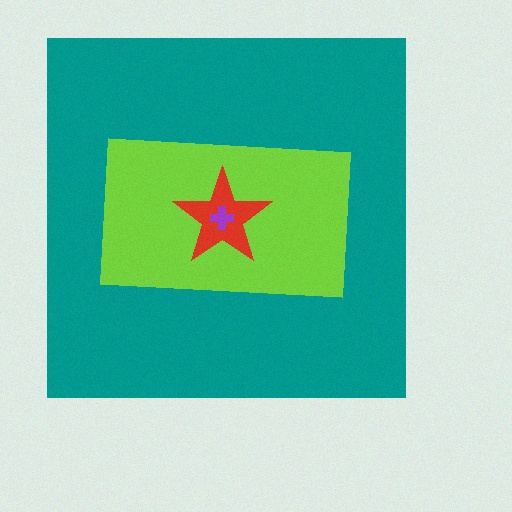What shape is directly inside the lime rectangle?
The red star.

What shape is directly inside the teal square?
The lime rectangle.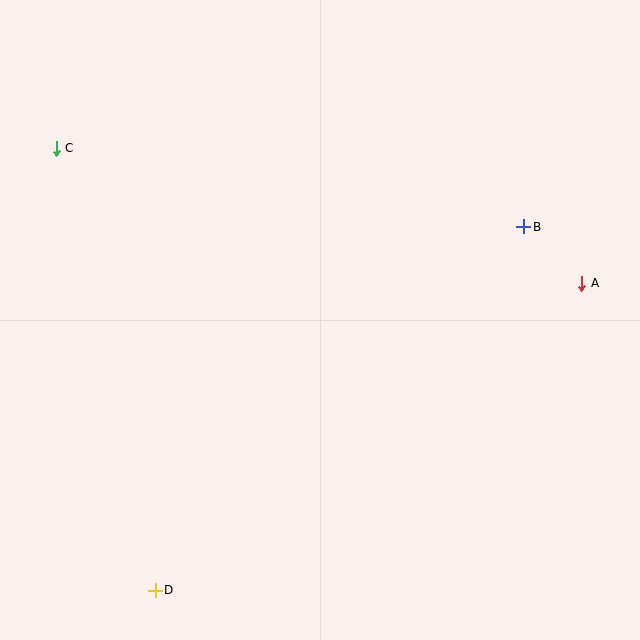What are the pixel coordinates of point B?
Point B is at (524, 227).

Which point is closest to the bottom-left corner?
Point D is closest to the bottom-left corner.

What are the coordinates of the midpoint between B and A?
The midpoint between B and A is at (553, 255).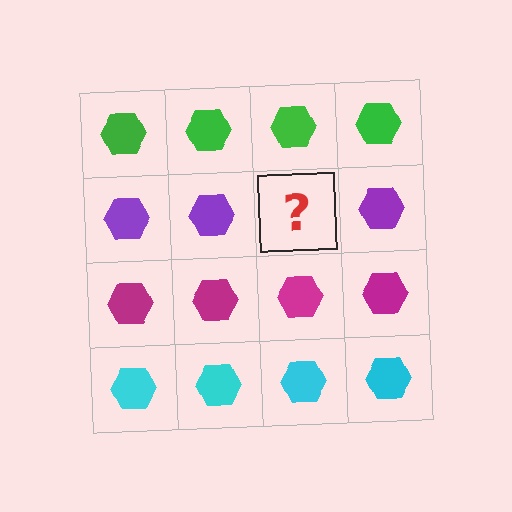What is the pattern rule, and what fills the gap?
The rule is that each row has a consistent color. The gap should be filled with a purple hexagon.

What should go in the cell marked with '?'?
The missing cell should contain a purple hexagon.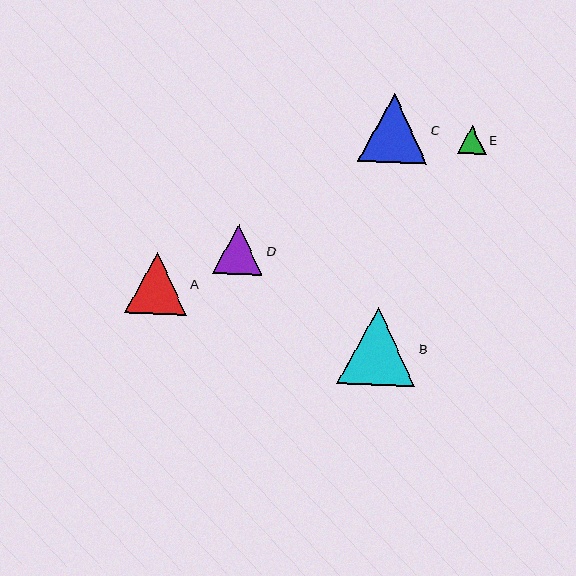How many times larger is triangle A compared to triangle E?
Triangle A is approximately 2.2 times the size of triangle E.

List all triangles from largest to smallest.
From largest to smallest: B, C, A, D, E.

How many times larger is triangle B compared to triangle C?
Triangle B is approximately 1.1 times the size of triangle C.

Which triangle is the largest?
Triangle B is the largest with a size of approximately 78 pixels.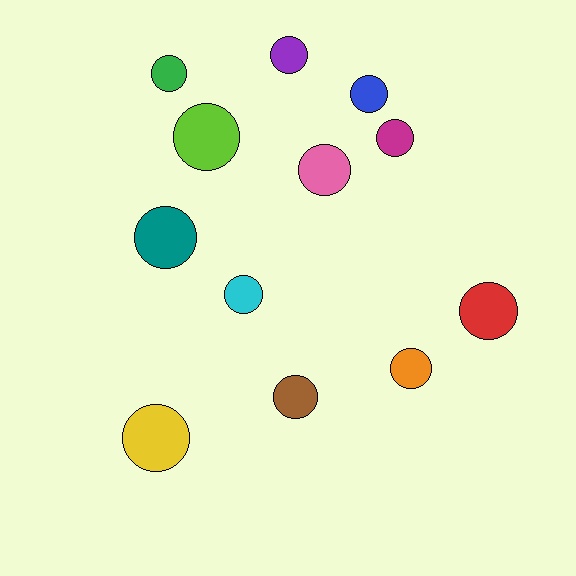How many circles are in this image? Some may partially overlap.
There are 12 circles.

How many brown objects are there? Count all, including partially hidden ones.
There is 1 brown object.